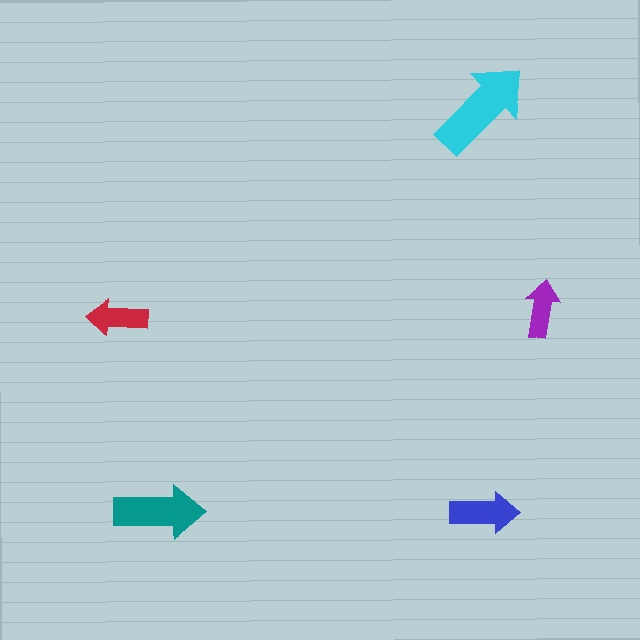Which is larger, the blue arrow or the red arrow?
The blue one.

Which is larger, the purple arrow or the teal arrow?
The teal one.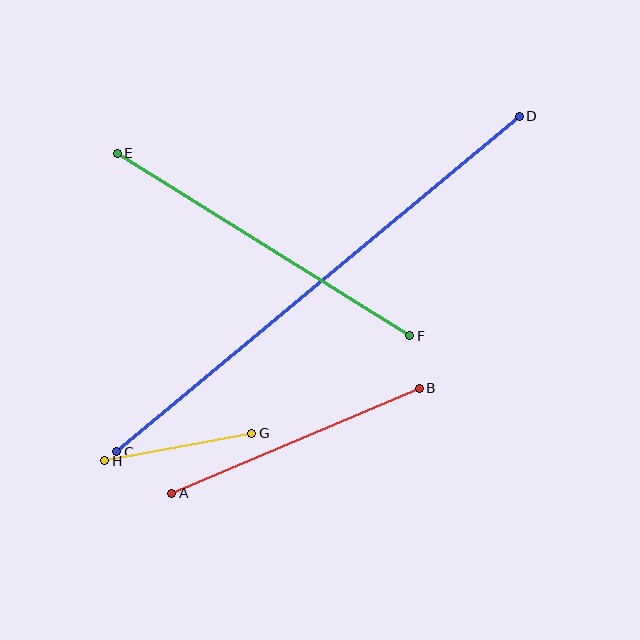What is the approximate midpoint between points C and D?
The midpoint is at approximately (318, 284) pixels.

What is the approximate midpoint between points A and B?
The midpoint is at approximately (296, 441) pixels.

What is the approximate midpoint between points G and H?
The midpoint is at approximately (178, 447) pixels.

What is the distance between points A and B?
The distance is approximately 269 pixels.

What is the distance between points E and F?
The distance is approximately 345 pixels.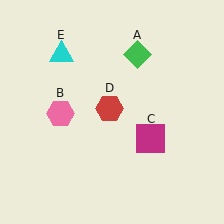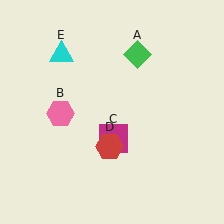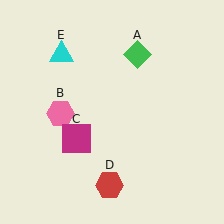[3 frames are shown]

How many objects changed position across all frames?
2 objects changed position: magenta square (object C), red hexagon (object D).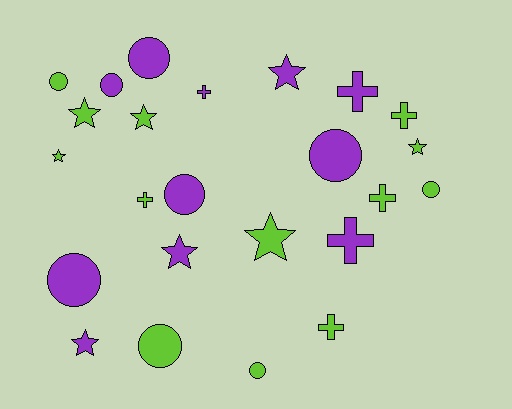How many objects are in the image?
There are 24 objects.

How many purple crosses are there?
There are 3 purple crosses.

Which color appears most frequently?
Lime, with 13 objects.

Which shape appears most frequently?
Circle, with 9 objects.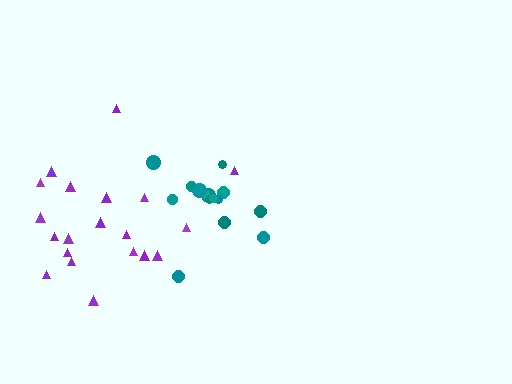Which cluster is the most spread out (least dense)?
Purple.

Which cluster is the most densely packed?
Teal.